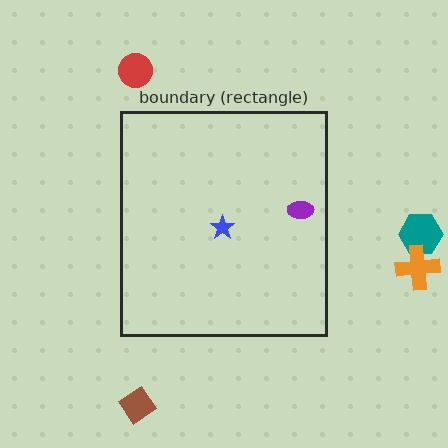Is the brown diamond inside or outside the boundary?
Outside.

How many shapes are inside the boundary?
2 inside, 4 outside.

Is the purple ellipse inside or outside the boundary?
Inside.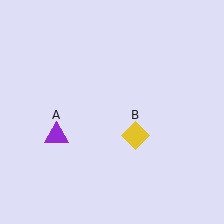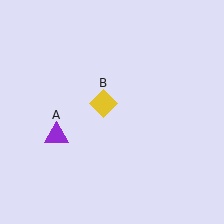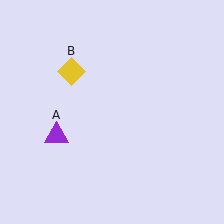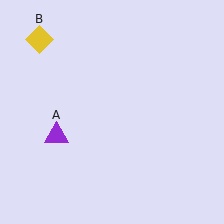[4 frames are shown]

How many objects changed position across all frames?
1 object changed position: yellow diamond (object B).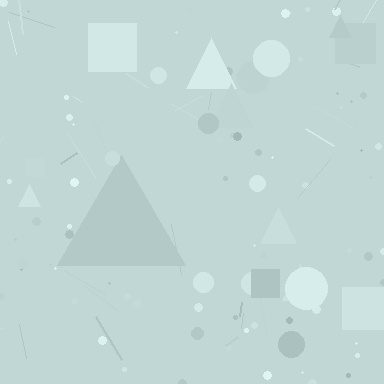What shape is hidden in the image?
A triangle is hidden in the image.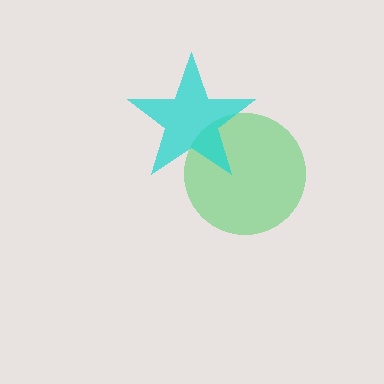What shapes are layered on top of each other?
The layered shapes are: a green circle, a cyan star.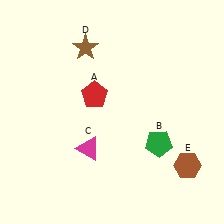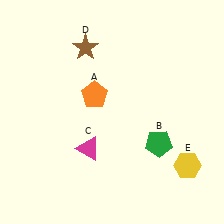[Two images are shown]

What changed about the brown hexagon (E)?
In Image 1, E is brown. In Image 2, it changed to yellow.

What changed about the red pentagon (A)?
In Image 1, A is red. In Image 2, it changed to orange.